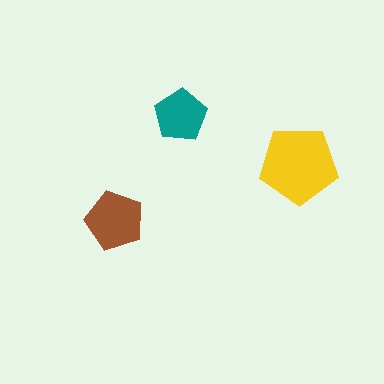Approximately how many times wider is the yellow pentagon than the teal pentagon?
About 1.5 times wider.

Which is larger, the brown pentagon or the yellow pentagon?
The yellow one.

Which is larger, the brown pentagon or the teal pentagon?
The brown one.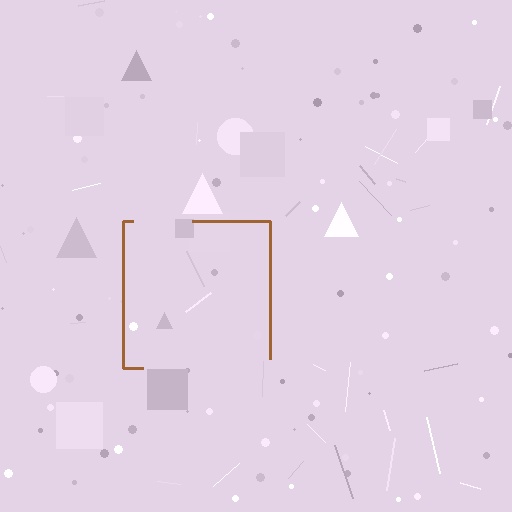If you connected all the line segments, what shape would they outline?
They would outline a square.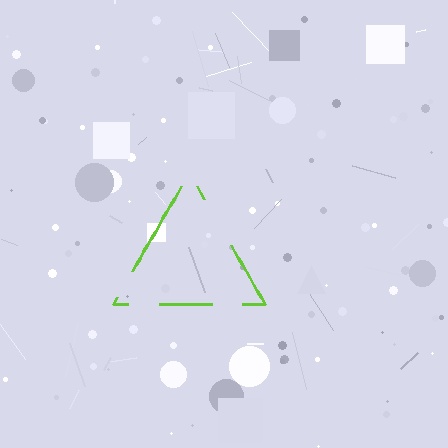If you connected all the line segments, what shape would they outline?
They would outline a triangle.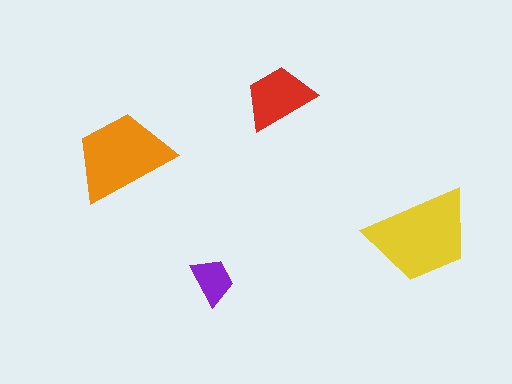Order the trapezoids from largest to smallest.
the yellow one, the orange one, the red one, the purple one.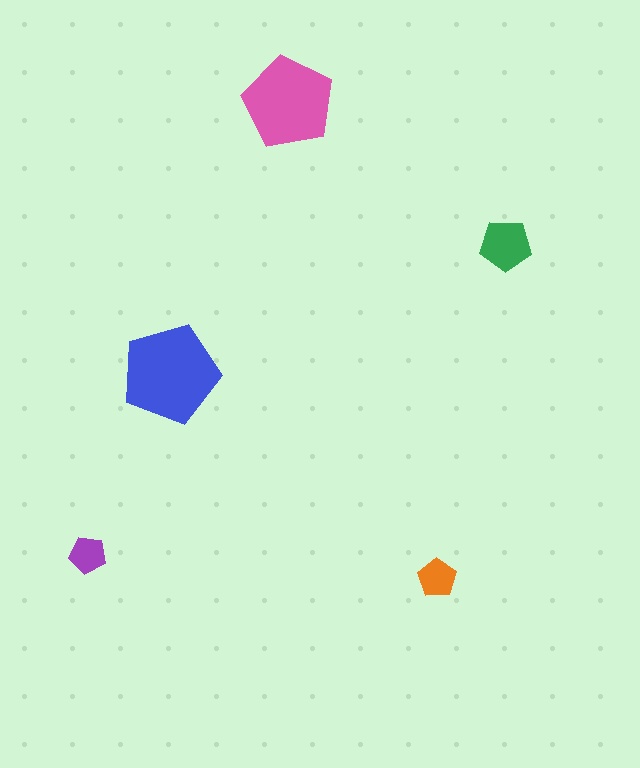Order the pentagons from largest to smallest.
the blue one, the pink one, the green one, the orange one, the purple one.